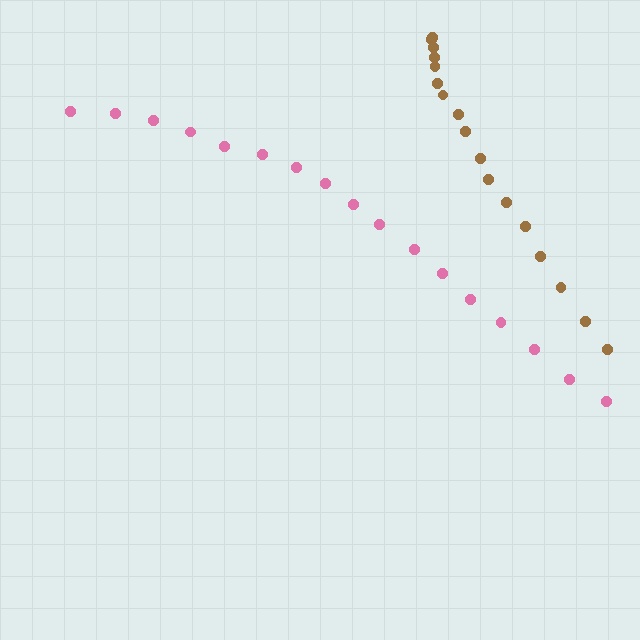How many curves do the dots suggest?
There are 2 distinct paths.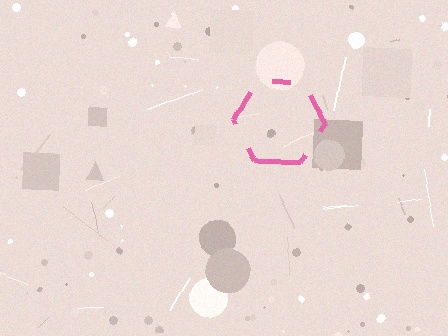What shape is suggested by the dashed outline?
The dashed outline suggests a hexagon.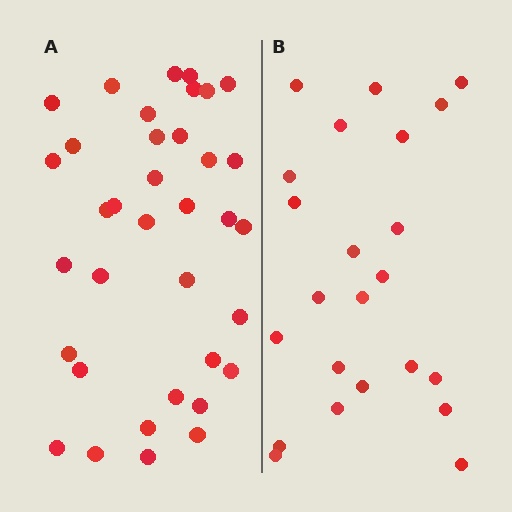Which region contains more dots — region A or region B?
Region A (the left region) has more dots.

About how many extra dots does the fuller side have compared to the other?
Region A has approximately 15 more dots than region B.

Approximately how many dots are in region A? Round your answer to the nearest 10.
About 40 dots. (The exact count is 36, which rounds to 40.)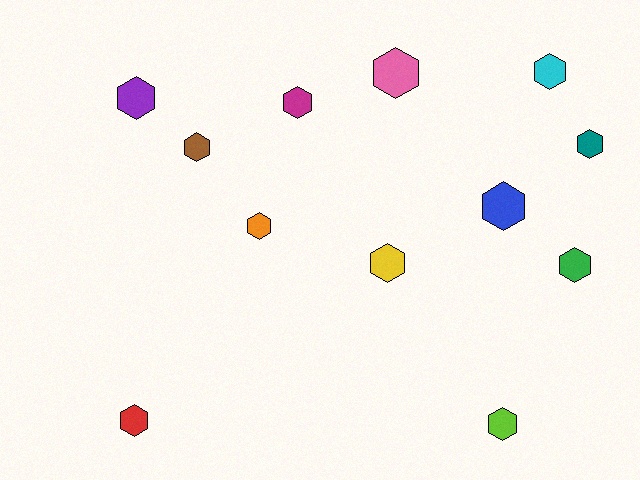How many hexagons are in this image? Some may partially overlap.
There are 12 hexagons.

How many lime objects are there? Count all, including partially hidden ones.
There is 1 lime object.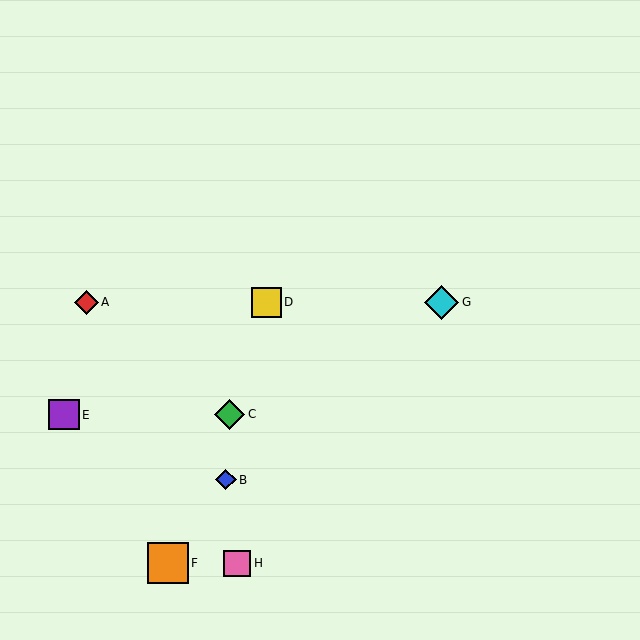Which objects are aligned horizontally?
Objects A, D, G are aligned horizontally.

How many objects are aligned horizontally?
3 objects (A, D, G) are aligned horizontally.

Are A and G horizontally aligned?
Yes, both are at y≈302.